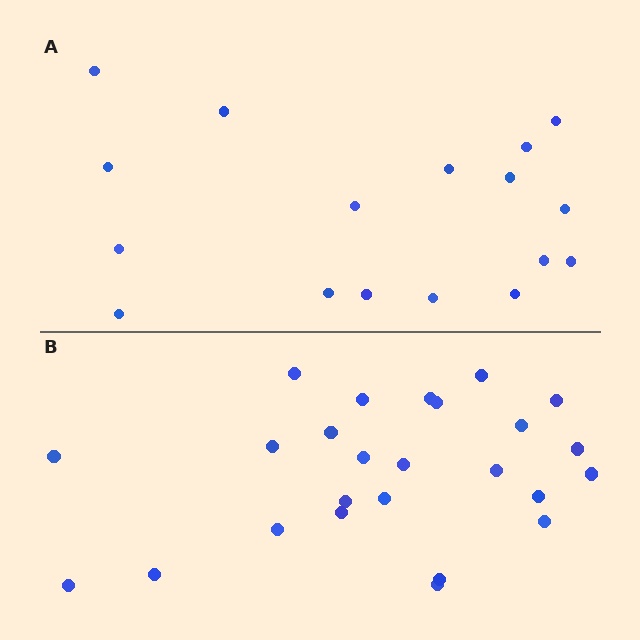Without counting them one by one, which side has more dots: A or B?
Region B (the bottom region) has more dots.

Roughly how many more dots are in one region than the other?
Region B has roughly 8 or so more dots than region A.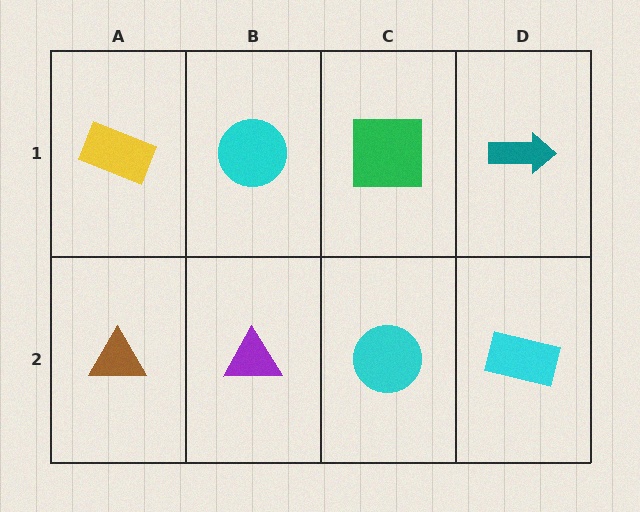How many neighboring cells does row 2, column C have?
3.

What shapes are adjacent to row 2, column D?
A teal arrow (row 1, column D), a cyan circle (row 2, column C).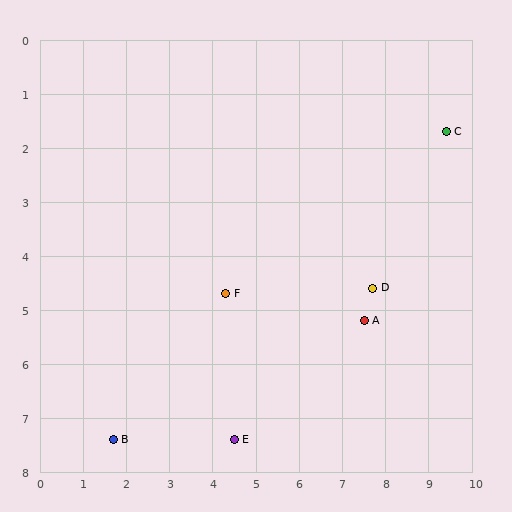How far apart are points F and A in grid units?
Points F and A are about 3.2 grid units apart.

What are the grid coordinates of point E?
Point E is at approximately (4.5, 7.4).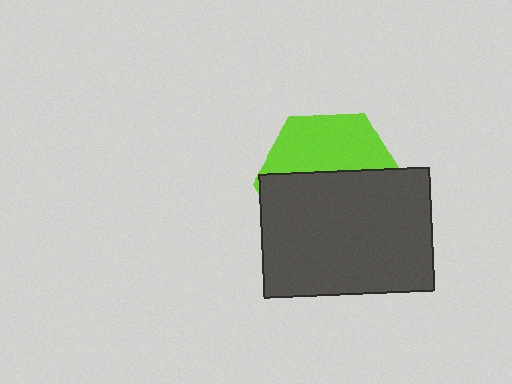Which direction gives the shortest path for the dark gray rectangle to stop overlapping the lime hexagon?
Moving down gives the shortest separation.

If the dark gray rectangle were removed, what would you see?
You would see the complete lime hexagon.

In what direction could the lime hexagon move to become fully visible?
The lime hexagon could move up. That would shift it out from behind the dark gray rectangle entirely.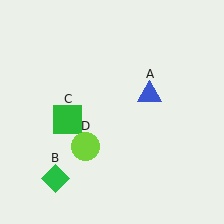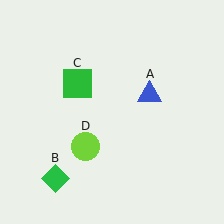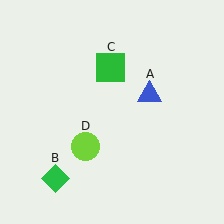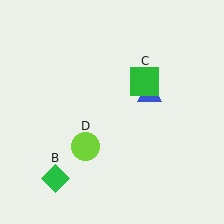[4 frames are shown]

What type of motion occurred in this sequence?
The green square (object C) rotated clockwise around the center of the scene.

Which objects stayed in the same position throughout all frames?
Blue triangle (object A) and green diamond (object B) and lime circle (object D) remained stationary.